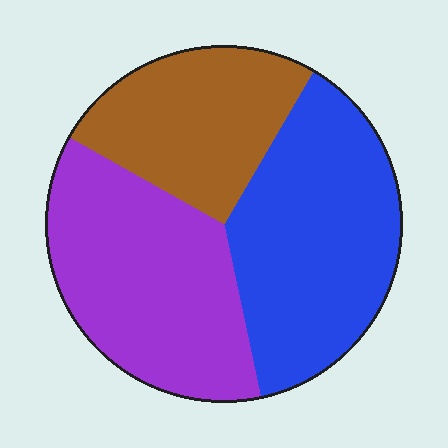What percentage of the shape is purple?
Purple covers about 35% of the shape.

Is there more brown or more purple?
Purple.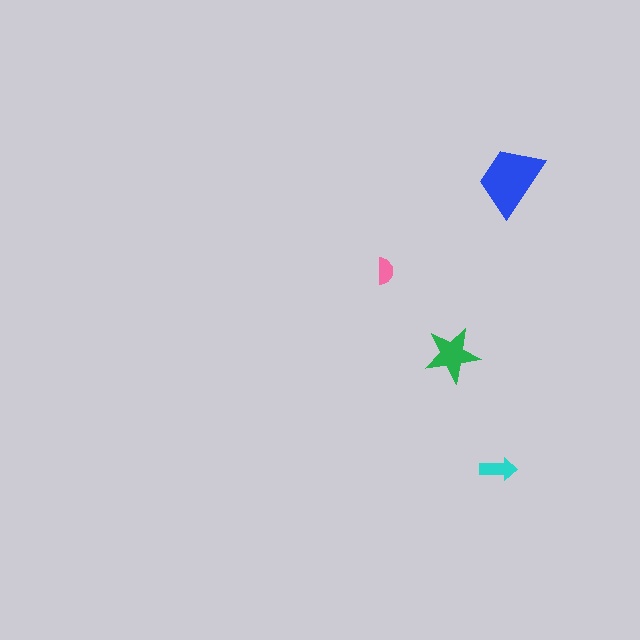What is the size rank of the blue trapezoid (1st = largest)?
1st.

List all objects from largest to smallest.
The blue trapezoid, the green star, the cyan arrow, the pink semicircle.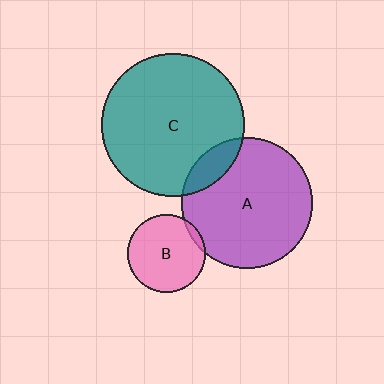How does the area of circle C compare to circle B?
Approximately 3.3 times.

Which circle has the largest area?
Circle C (teal).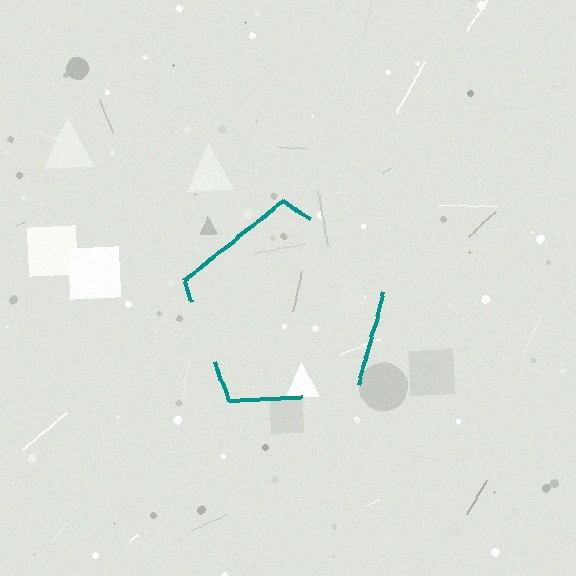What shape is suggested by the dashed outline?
The dashed outline suggests a pentagon.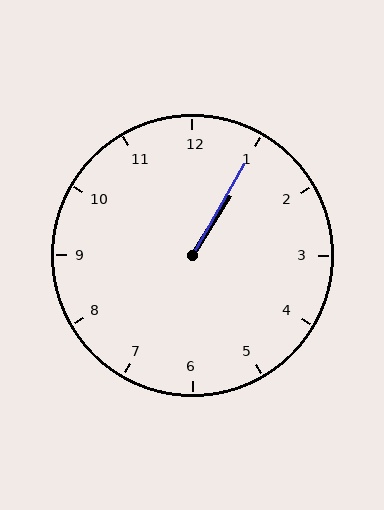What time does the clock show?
1:05.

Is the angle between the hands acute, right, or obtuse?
It is acute.